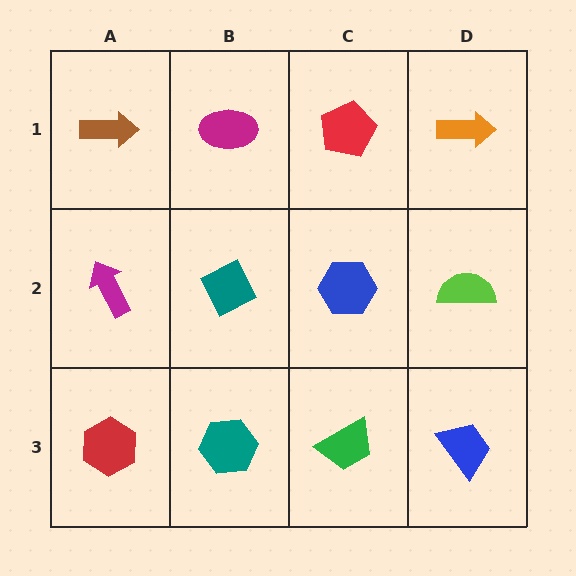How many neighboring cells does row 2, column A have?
3.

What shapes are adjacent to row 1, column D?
A lime semicircle (row 2, column D), a red pentagon (row 1, column C).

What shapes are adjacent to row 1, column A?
A magenta arrow (row 2, column A), a magenta ellipse (row 1, column B).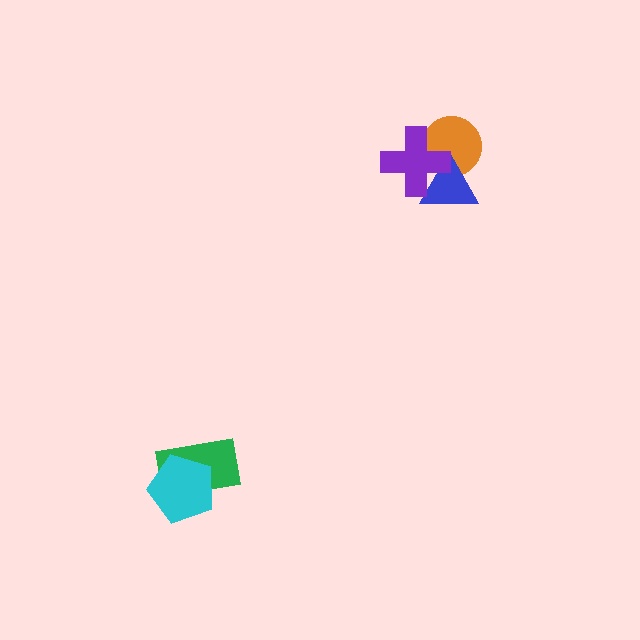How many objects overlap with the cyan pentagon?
1 object overlaps with the cyan pentagon.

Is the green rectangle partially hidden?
Yes, it is partially covered by another shape.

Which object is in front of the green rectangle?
The cyan pentagon is in front of the green rectangle.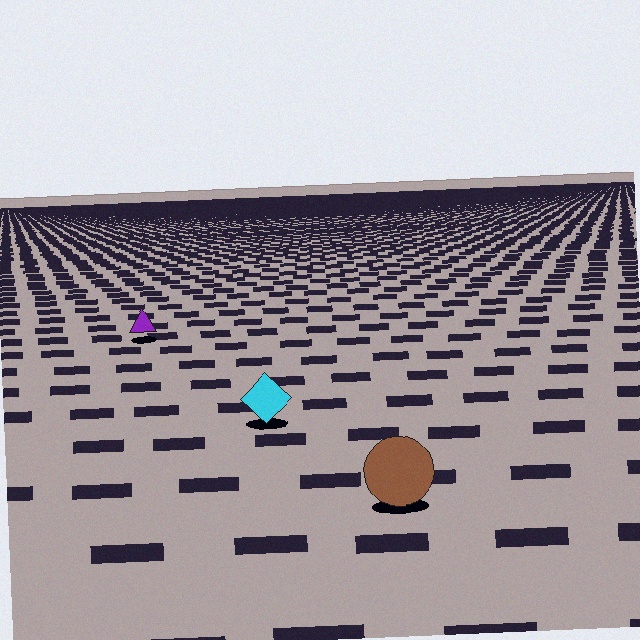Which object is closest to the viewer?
The brown circle is closest. The texture marks near it are larger and more spread out.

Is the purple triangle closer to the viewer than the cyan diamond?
No. The cyan diamond is closer — you can tell from the texture gradient: the ground texture is coarser near it.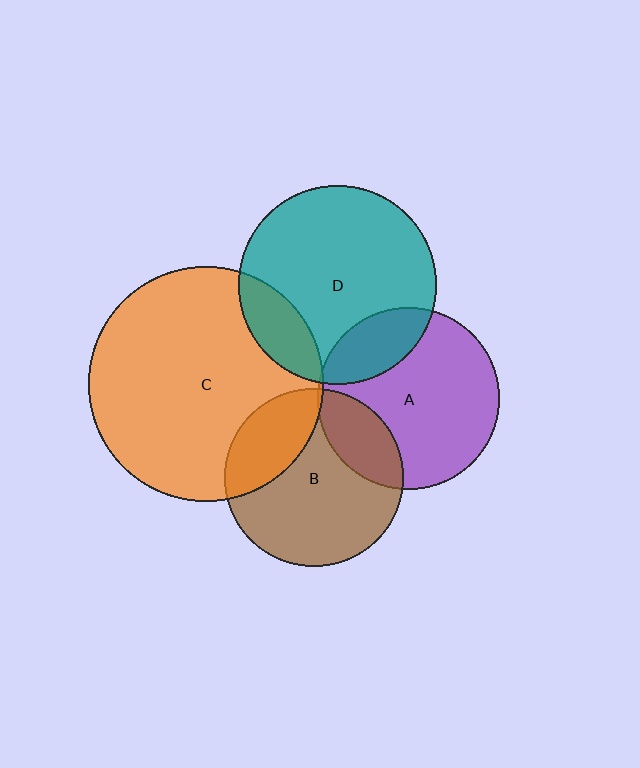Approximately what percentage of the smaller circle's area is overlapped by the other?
Approximately 15%.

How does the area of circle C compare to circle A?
Approximately 1.7 times.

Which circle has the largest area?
Circle C (orange).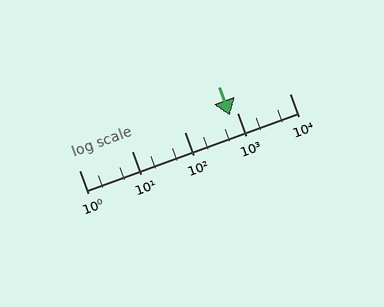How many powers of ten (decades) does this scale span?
The scale spans 4 decades, from 1 to 10000.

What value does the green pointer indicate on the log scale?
The pointer indicates approximately 720.